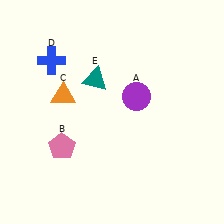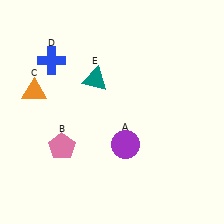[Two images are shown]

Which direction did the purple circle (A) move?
The purple circle (A) moved down.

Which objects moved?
The objects that moved are: the purple circle (A), the orange triangle (C).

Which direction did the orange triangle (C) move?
The orange triangle (C) moved left.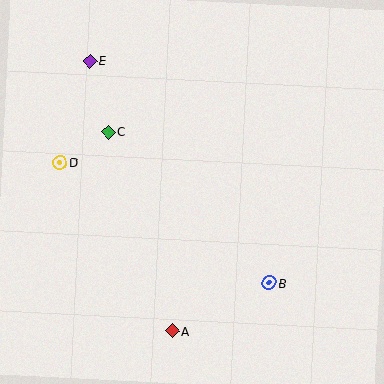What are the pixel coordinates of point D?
Point D is at (60, 163).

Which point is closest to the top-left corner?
Point E is closest to the top-left corner.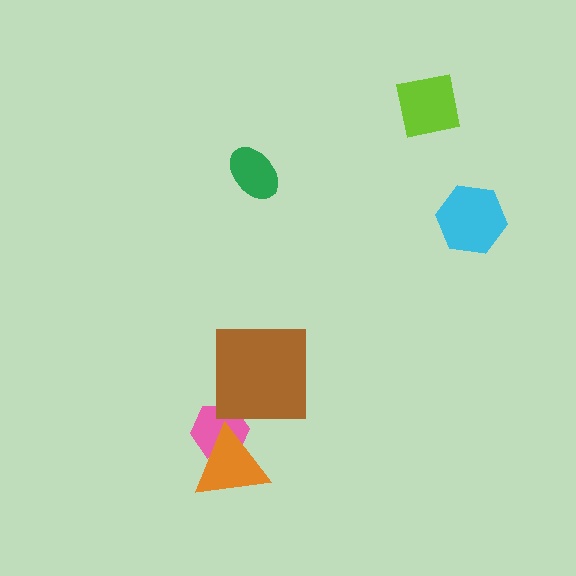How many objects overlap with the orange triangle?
1 object overlaps with the orange triangle.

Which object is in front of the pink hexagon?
The orange triangle is in front of the pink hexagon.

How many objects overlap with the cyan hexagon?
0 objects overlap with the cyan hexagon.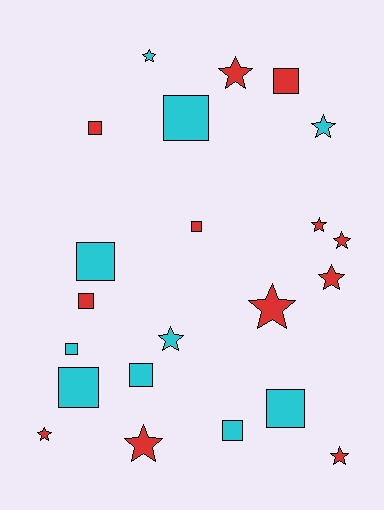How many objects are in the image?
There are 22 objects.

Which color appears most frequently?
Red, with 12 objects.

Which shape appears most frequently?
Star, with 11 objects.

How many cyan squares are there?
There are 7 cyan squares.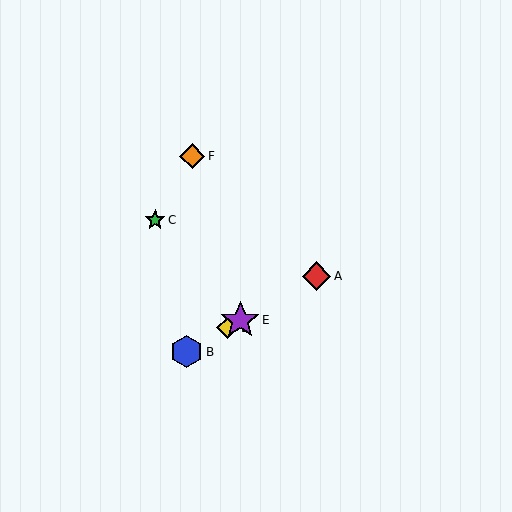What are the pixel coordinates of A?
Object A is at (316, 276).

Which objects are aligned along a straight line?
Objects A, B, D, E are aligned along a straight line.